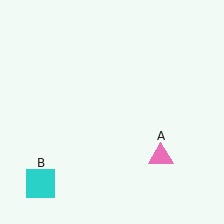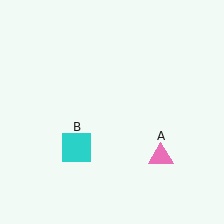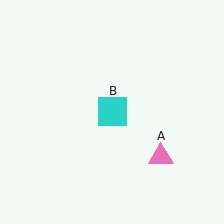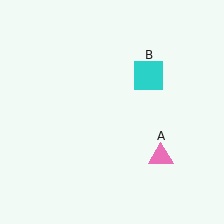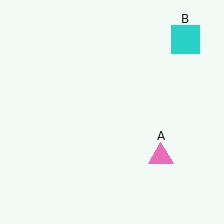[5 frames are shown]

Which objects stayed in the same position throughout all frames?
Pink triangle (object A) remained stationary.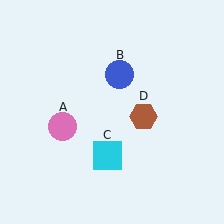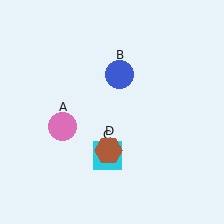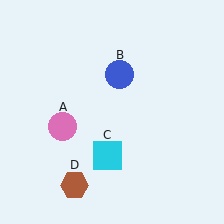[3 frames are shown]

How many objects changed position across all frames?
1 object changed position: brown hexagon (object D).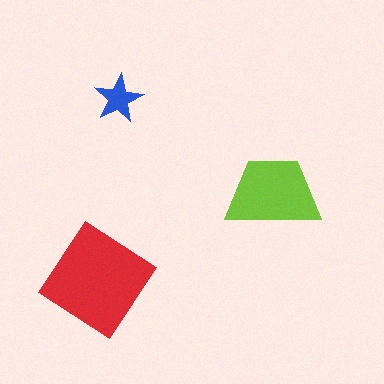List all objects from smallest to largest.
The blue star, the lime trapezoid, the red diamond.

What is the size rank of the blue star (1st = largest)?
3rd.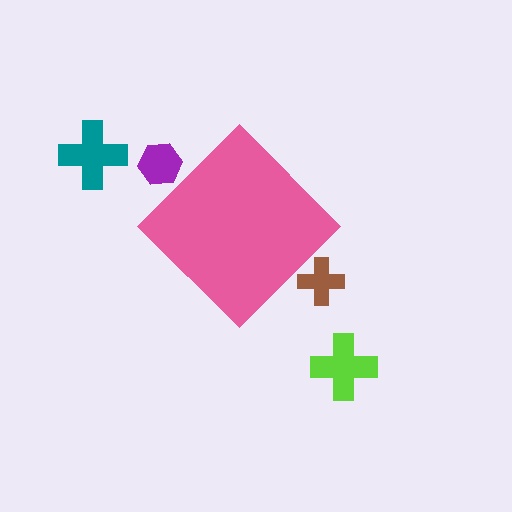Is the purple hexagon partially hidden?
Yes, the purple hexagon is partially hidden behind the pink diamond.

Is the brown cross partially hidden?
Yes, the brown cross is partially hidden behind the pink diamond.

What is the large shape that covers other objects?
A pink diamond.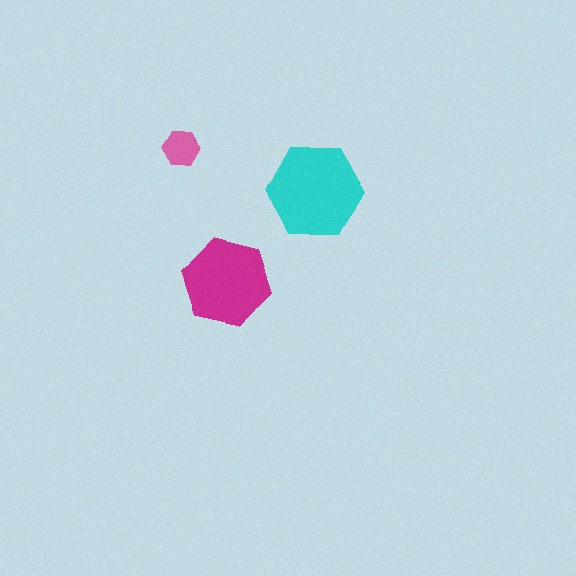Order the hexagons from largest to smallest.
the cyan one, the magenta one, the pink one.